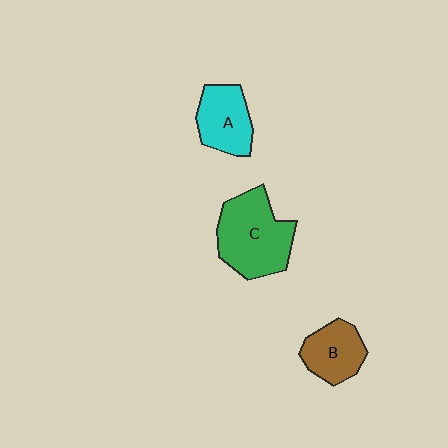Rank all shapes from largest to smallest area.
From largest to smallest: C (green), A (cyan), B (brown).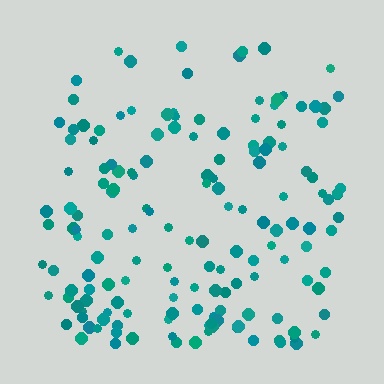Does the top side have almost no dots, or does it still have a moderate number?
Still a moderate number, just noticeably fewer than the bottom.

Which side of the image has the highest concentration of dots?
The bottom.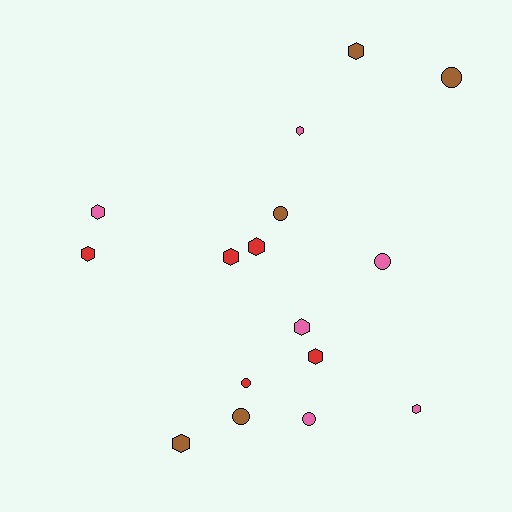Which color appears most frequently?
Pink, with 6 objects.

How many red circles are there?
There is 1 red circle.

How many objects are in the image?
There are 16 objects.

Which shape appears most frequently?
Hexagon, with 10 objects.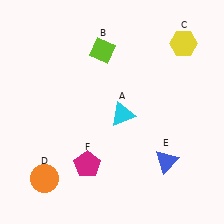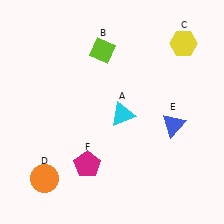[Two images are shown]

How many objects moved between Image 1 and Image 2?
1 object moved between the two images.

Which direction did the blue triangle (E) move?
The blue triangle (E) moved up.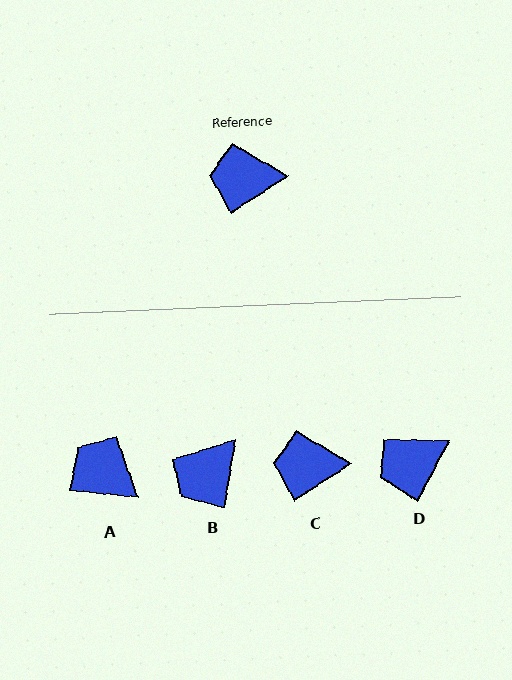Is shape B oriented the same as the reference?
No, it is off by about 47 degrees.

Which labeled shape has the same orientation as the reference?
C.